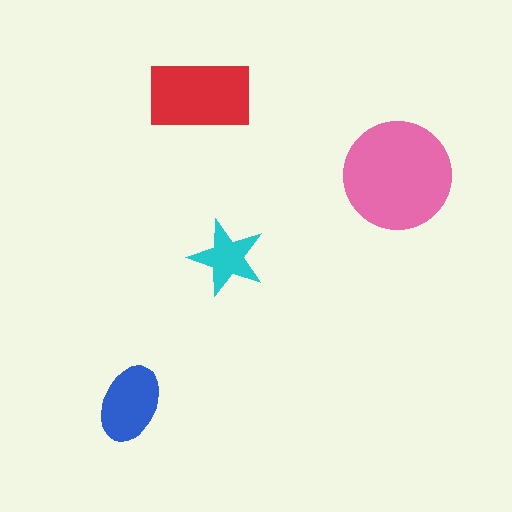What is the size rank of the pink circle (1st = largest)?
1st.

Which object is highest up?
The red rectangle is topmost.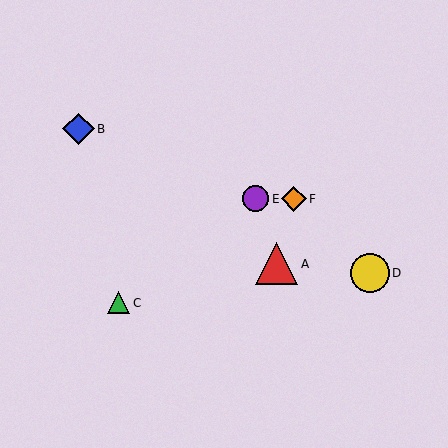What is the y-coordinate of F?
Object F is at y≈199.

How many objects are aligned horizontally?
2 objects (E, F) are aligned horizontally.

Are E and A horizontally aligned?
No, E is at y≈199 and A is at y≈264.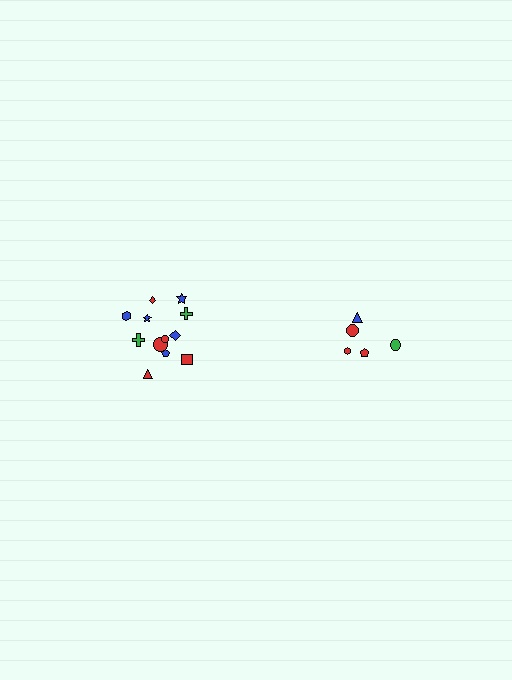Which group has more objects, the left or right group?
The left group.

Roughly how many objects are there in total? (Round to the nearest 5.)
Roughly 15 objects in total.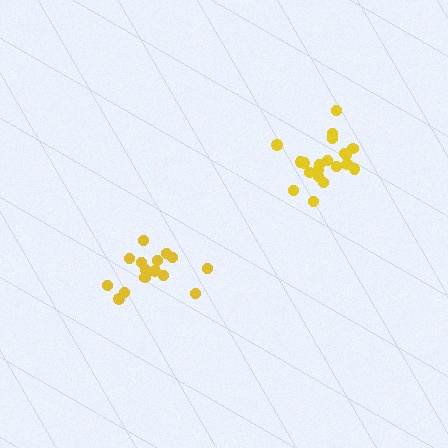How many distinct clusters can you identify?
There are 2 distinct clusters.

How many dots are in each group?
Group 1: 20 dots, Group 2: 15 dots (35 total).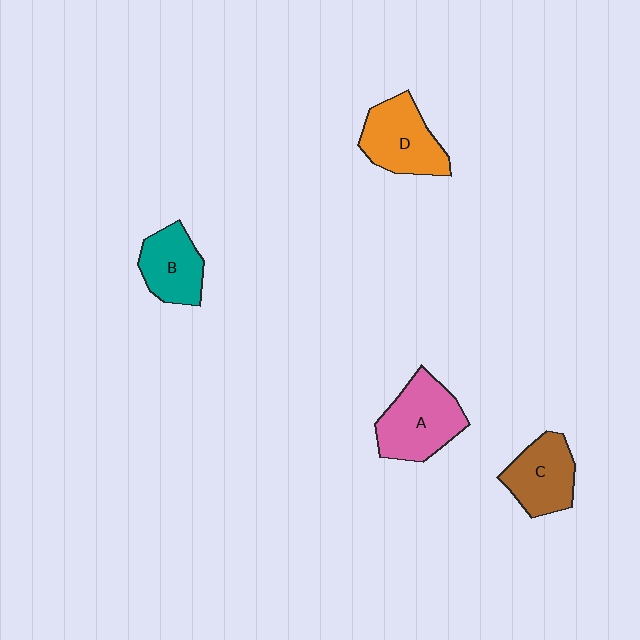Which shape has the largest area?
Shape A (pink).